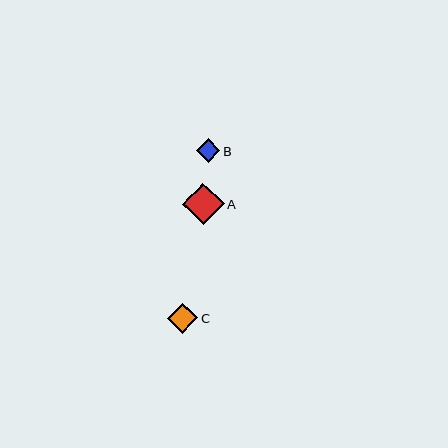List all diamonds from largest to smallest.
From largest to smallest: A, C, B.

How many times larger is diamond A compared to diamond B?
Diamond A is approximately 1.8 times the size of diamond B.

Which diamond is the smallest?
Diamond B is the smallest with a size of approximately 23 pixels.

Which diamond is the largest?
Diamond A is the largest with a size of approximately 41 pixels.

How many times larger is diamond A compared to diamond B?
Diamond A is approximately 1.8 times the size of diamond B.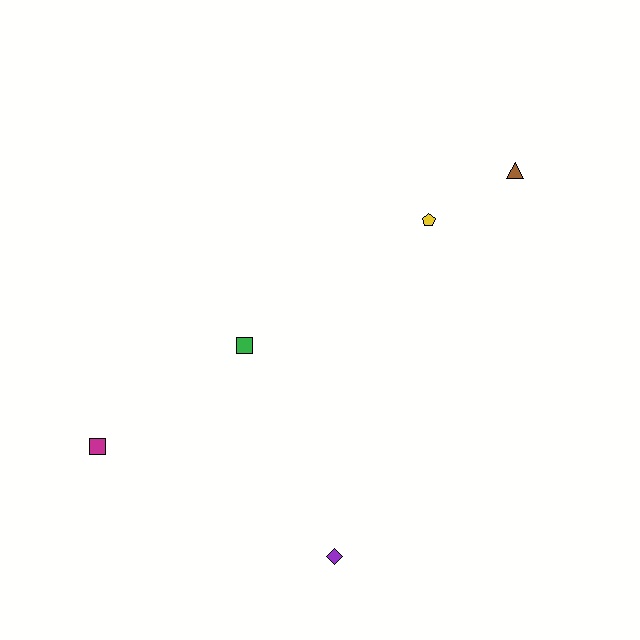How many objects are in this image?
There are 5 objects.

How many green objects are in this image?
There is 1 green object.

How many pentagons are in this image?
There is 1 pentagon.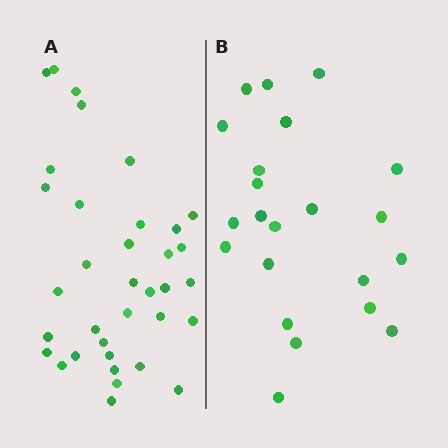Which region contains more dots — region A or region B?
Region A (the left region) has more dots.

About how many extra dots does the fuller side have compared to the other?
Region A has approximately 15 more dots than region B.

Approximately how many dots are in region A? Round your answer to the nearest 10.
About 40 dots. (The exact count is 35, which rounds to 40.)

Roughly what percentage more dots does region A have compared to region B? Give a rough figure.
About 60% more.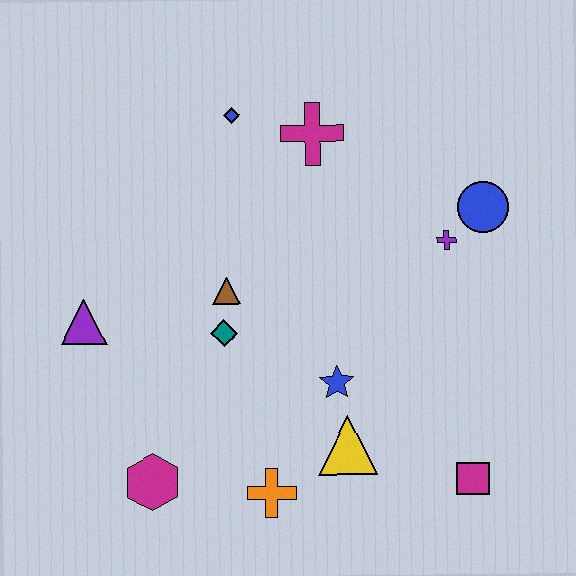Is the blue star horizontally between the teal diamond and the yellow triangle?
Yes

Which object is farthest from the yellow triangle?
The blue diamond is farthest from the yellow triangle.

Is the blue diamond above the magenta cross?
Yes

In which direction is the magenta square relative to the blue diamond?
The magenta square is below the blue diamond.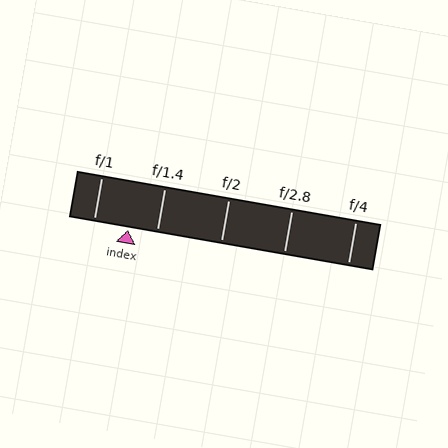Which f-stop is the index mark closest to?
The index mark is closest to f/1.4.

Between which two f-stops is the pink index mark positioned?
The index mark is between f/1 and f/1.4.